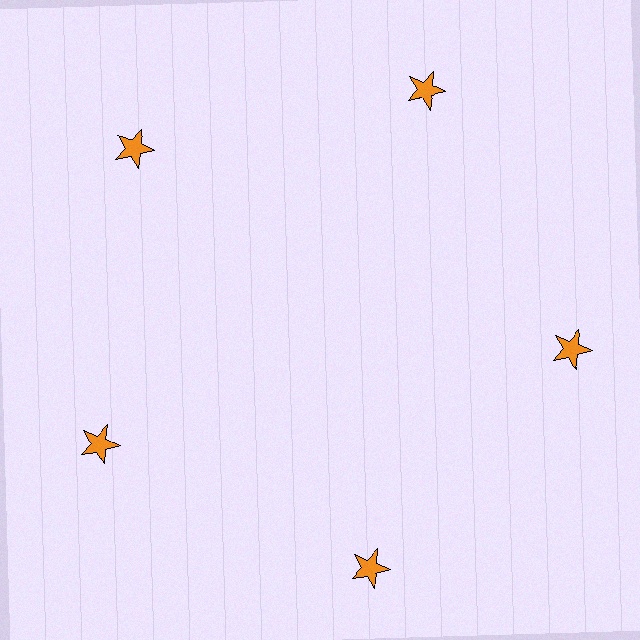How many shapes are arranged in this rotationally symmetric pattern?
There are 5 shapes, arranged in 5 groups of 1.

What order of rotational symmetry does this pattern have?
This pattern has 5-fold rotational symmetry.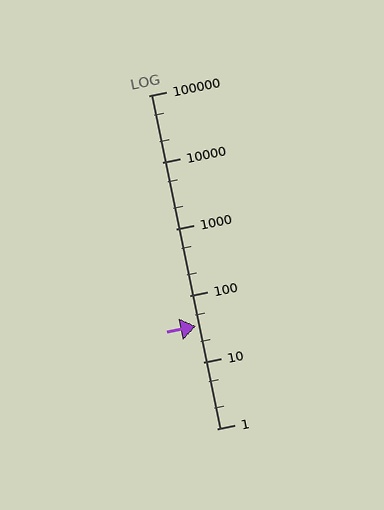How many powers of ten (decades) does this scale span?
The scale spans 5 decades, from 1 to 100000.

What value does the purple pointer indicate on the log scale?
The pointer indicates approximately 34.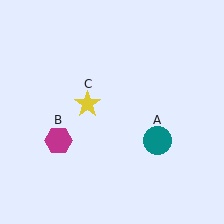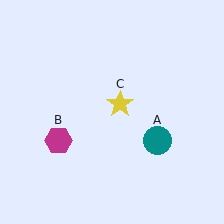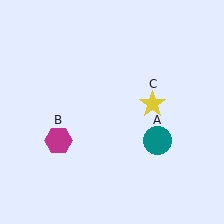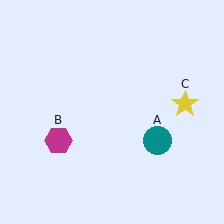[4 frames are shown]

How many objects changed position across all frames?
1 object changed position: yellow star (object C).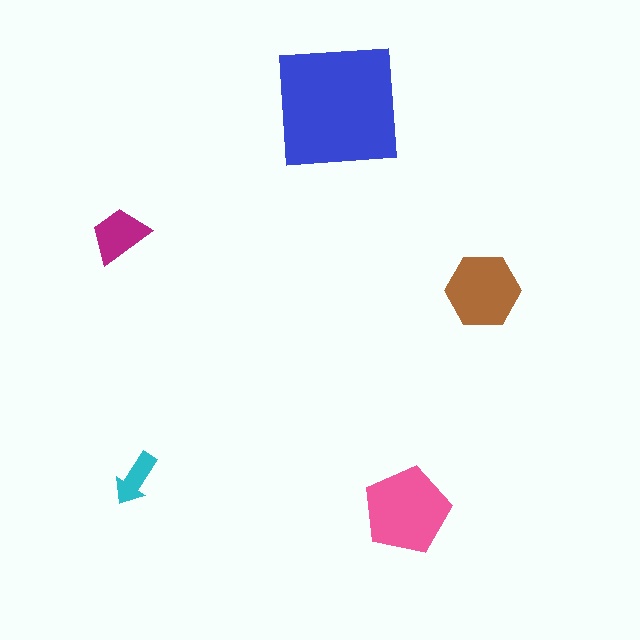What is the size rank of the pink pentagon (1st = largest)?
2nd.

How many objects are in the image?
There are 5 objects in the image.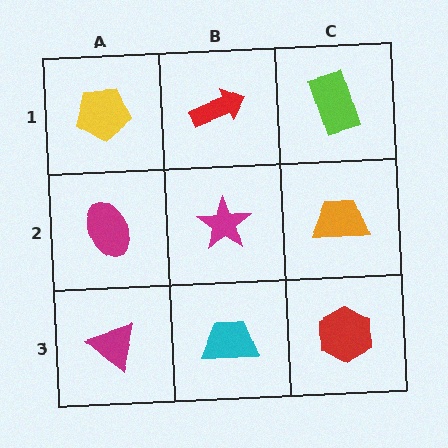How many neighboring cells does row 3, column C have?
2.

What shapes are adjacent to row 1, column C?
An orange trapezoid (row 2, column C), a red arrow (row 1, column B).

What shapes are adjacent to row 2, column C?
A lime rectangle (row 1, column C), a red hexagon (row 3, column C), a magenta star (row 2, column B).